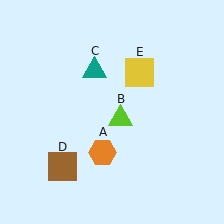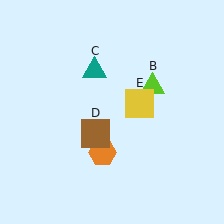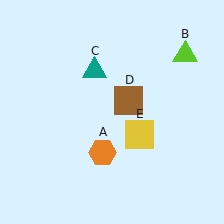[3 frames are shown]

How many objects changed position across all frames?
3 objects changed position: lime triangle (object B), brown square (object D), yellow square (object E).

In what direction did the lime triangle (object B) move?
The lime triangle (object B) moved up and to the right.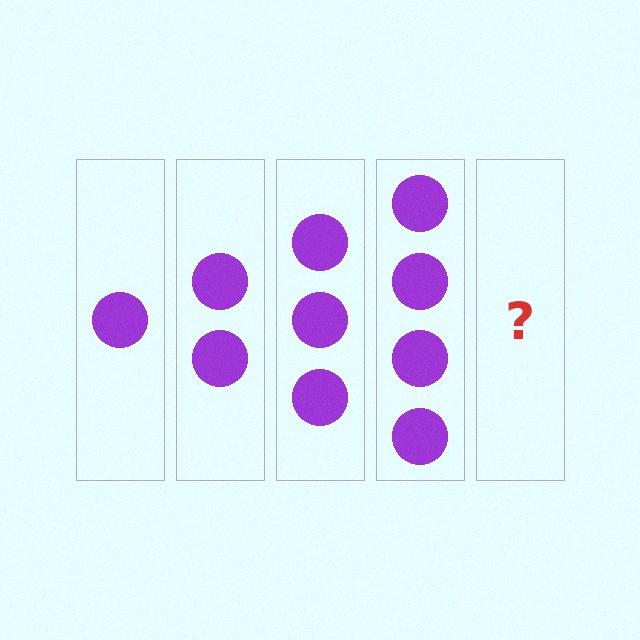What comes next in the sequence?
The next element should be 5 circles.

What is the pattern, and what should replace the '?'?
The pattern is that each step adds one more circle. The '?' should be 5 circles.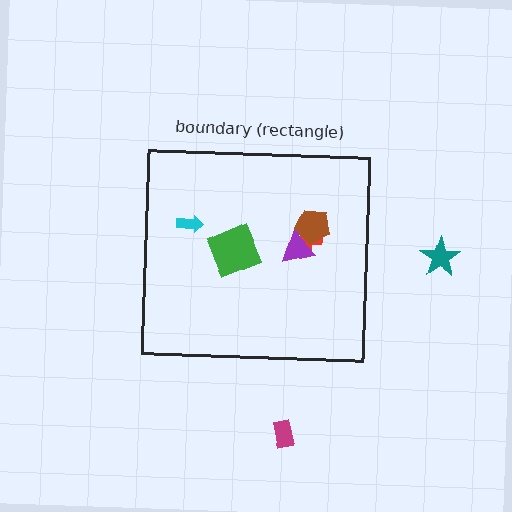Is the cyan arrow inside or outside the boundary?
Inside.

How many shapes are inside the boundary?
5 inside, 2 outside.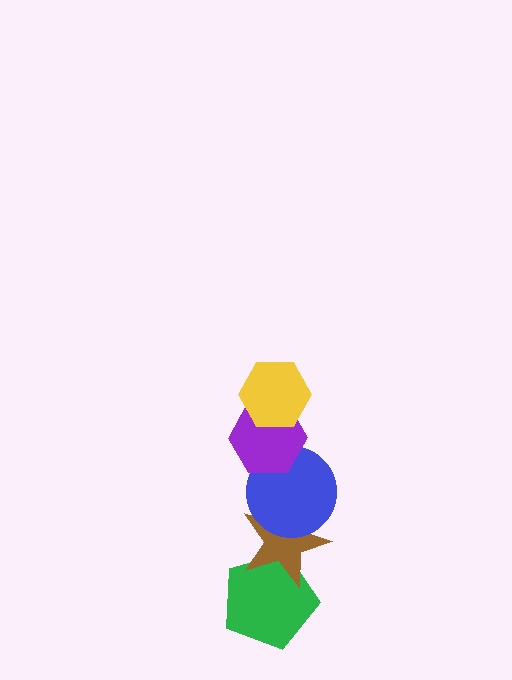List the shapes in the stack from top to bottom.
From top to bottom: the yellow hexagon, the purple hexagon, the blue circle, the brown star, the green pentagon.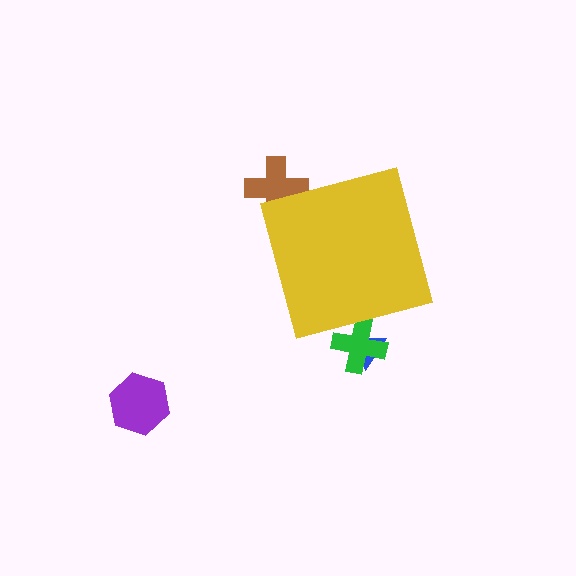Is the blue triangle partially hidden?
Yes, the blue triangle is partially hidden behind the yellow square.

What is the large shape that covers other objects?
A yellow square.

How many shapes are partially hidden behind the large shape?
3 shapes are partially hidden.